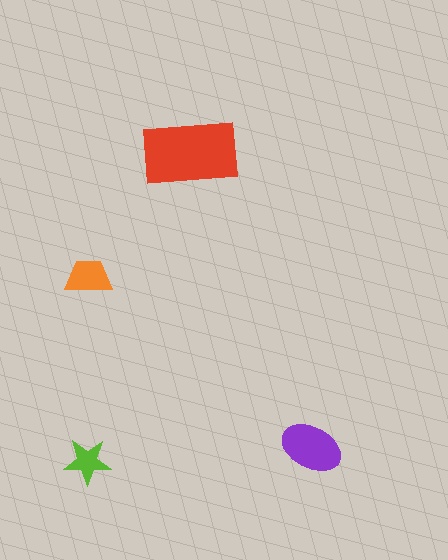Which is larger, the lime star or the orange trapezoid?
The orange trapezoid.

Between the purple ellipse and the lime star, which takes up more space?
The purple ellipse.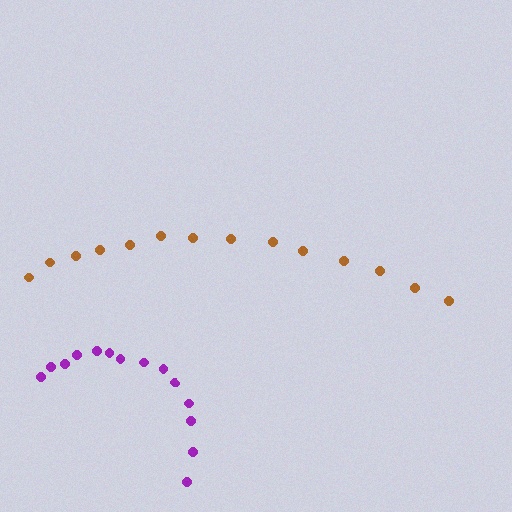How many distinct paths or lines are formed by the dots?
There are 2 distinct paths.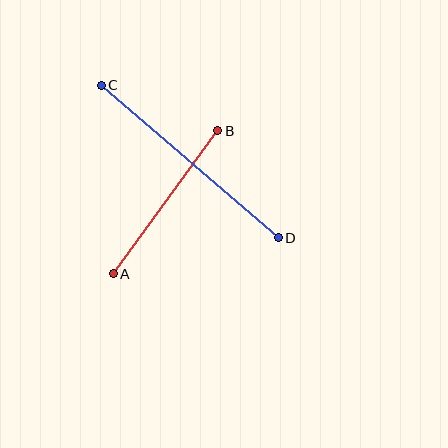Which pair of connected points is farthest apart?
Points C and D are farthest apart.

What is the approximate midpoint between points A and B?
The midpoint is at approximately (165, 202) pixels.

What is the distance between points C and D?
The distance is approximately 234 pixels.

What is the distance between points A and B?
The distance is approximately 177 pixels.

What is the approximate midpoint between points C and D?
The midpoint is at approximately (190, 161) pixels.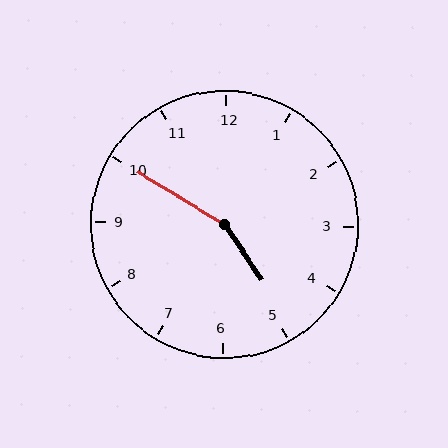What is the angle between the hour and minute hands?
Approximately 155 degrees.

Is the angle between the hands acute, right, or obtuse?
It is obtuse.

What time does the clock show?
4:50.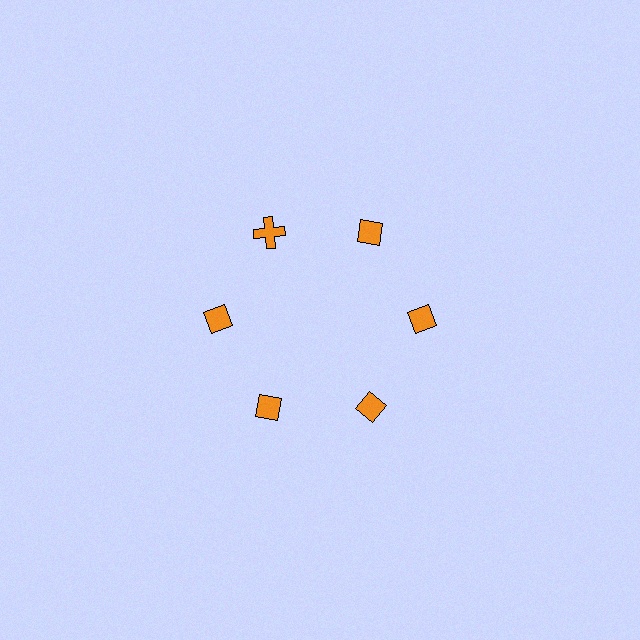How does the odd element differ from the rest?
It has a different shape: cross instead of diamond.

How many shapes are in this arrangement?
There are 6 shapes arranged in a ring pattern.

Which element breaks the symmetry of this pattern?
The orange cross at roughly the 11 o'clock position breaks the symmetry. All other shapes are orange diamonds.